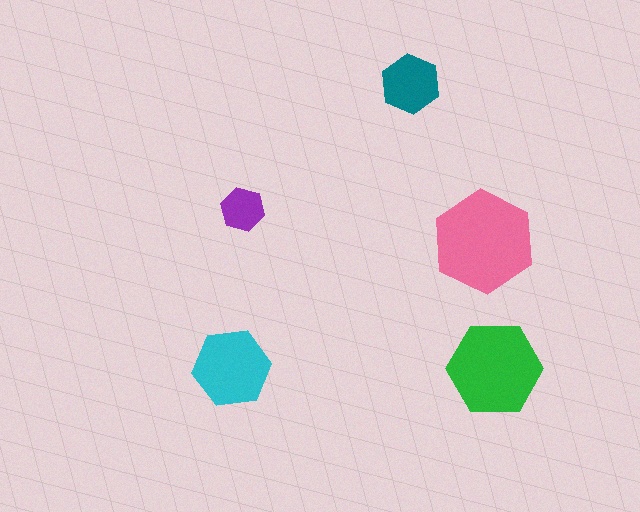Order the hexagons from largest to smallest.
the pink one, the green one, the cyan one, the teal one, the purple one.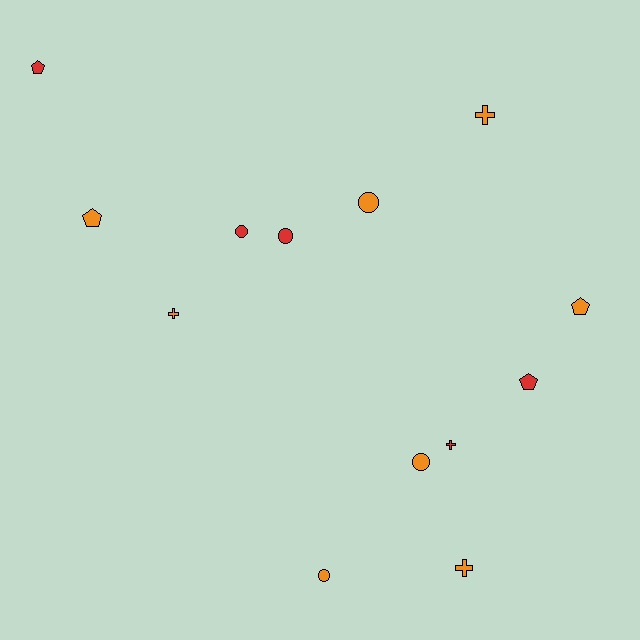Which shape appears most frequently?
Circle, with 5 objects.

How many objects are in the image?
There are 13 objects.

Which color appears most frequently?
Orange, with 8 objects.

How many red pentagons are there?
There are 2 red pentagons.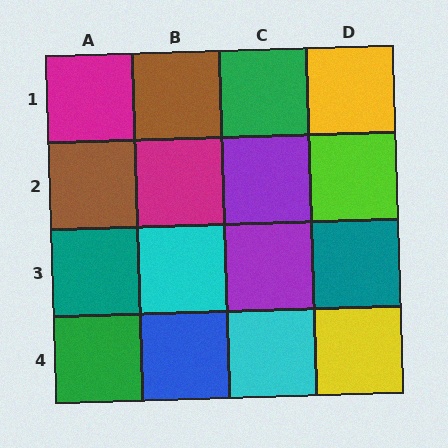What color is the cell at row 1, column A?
Magenta.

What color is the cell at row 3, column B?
Cyan.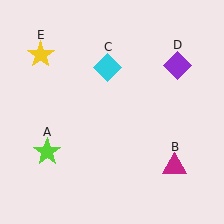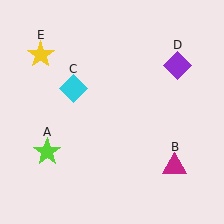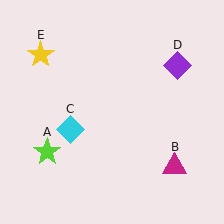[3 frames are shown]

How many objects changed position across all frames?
1 object changed position: cyan diamond (object C).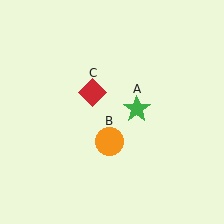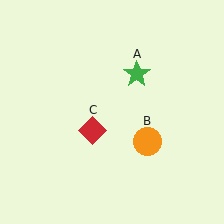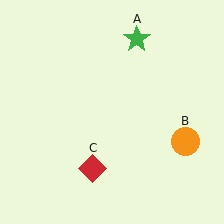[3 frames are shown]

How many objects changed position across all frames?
3 objects changed position: green star (object A), orange circle (object B), red diamond (object C).